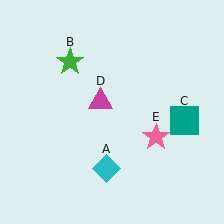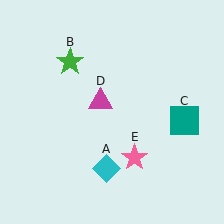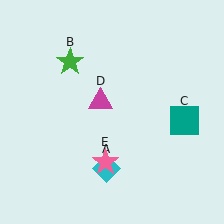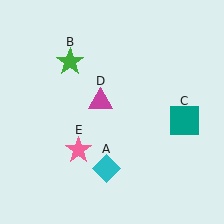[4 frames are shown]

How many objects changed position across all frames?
1 object changed position: pink star (object E).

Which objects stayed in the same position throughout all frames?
Cyan diamond (object A) and green star (object B) and teal square (object C) and magenta triangle (object D) remained stationary.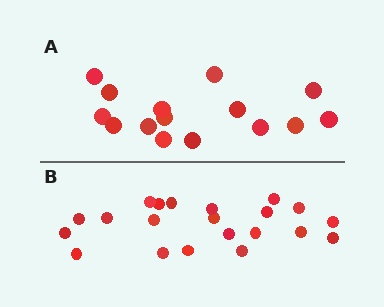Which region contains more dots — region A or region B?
Region B (the bottom region) has more dots.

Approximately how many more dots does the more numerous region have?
Region B has about 6 more dots than region A.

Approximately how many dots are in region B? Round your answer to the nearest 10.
About 20 dots. (The exact count is 21, which rounds to 20.)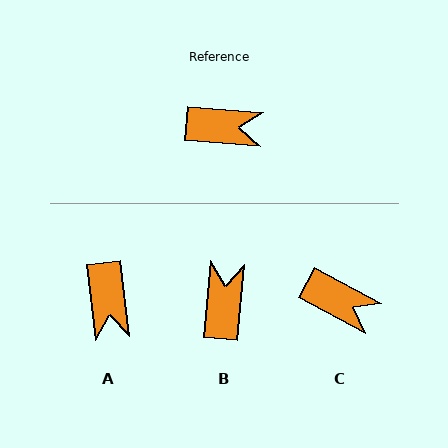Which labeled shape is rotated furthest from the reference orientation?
B, about 89 degrees away.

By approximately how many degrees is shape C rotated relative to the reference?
Approximately 24 degrees clockwise.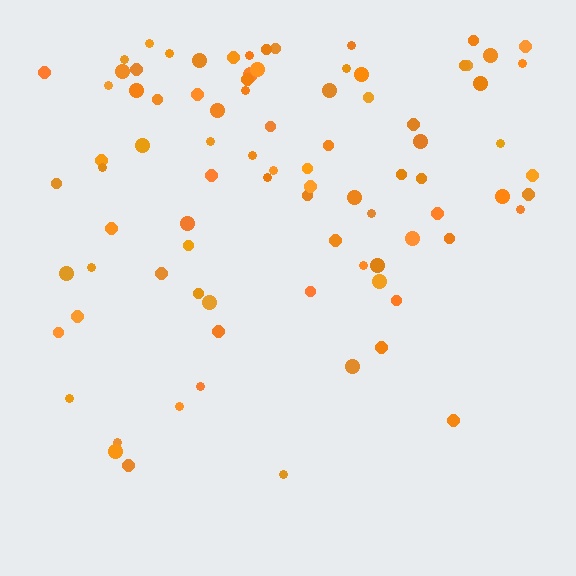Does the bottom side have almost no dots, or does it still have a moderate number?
Still a moderate number, just noticeably fewer than the top.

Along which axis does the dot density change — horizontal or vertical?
Vertical.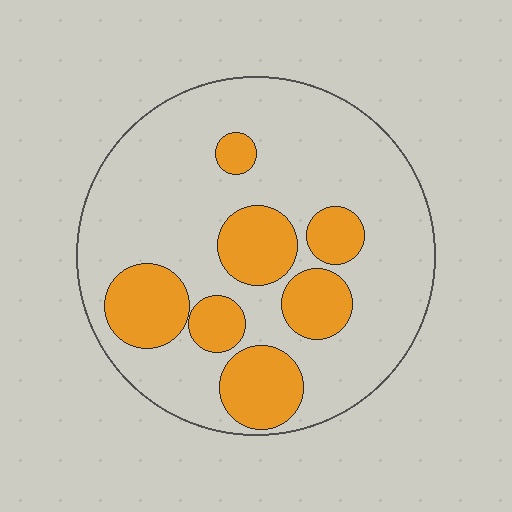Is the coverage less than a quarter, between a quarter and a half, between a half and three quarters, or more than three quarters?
Between a quarter and a half.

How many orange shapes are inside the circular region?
7.